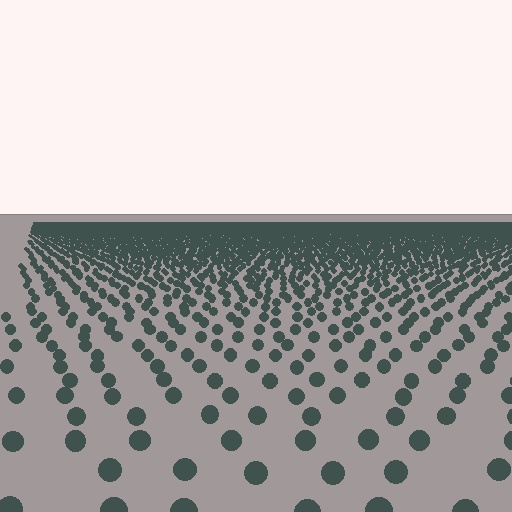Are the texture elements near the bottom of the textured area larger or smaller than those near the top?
Larger. Near the bottom, elements are closer to the viewer and appear at a bigger on-screen size.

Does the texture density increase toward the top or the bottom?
Density increases toward the top.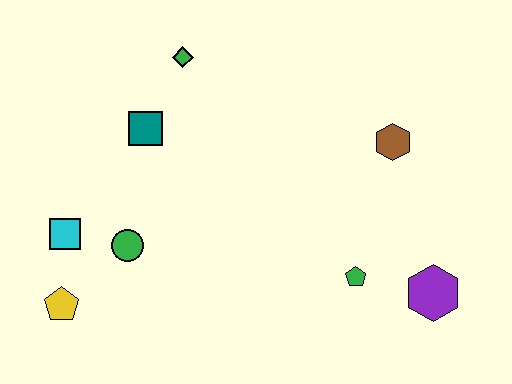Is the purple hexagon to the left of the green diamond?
No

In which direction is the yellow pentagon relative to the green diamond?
The yellow pentagon is below the green diamond.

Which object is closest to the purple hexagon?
The green pentagon is closest to the purple hexagon.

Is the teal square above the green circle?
Yes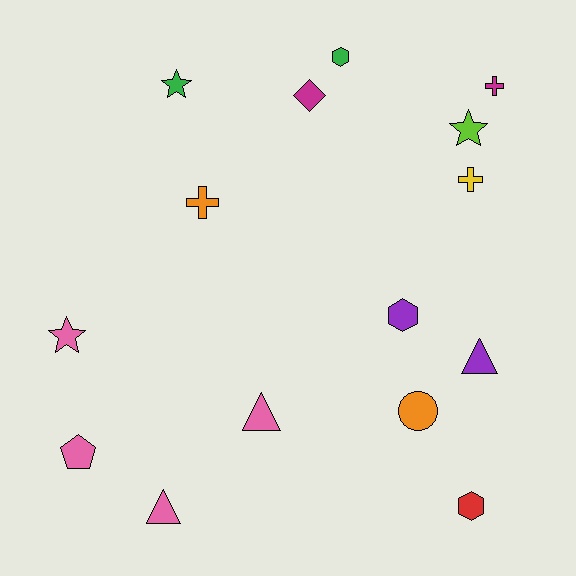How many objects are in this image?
There are 15 objects.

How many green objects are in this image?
There are 2 green objects.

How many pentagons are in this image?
There is 1 pentagon.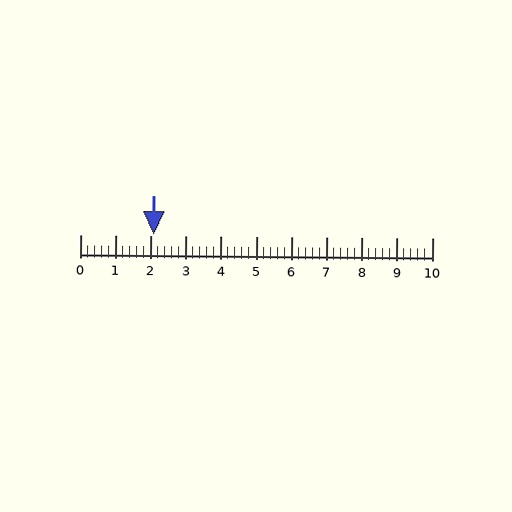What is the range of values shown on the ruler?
The ruler shows values from 0 to 10.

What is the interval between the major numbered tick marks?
The major tick marks are spaced 1 units apart.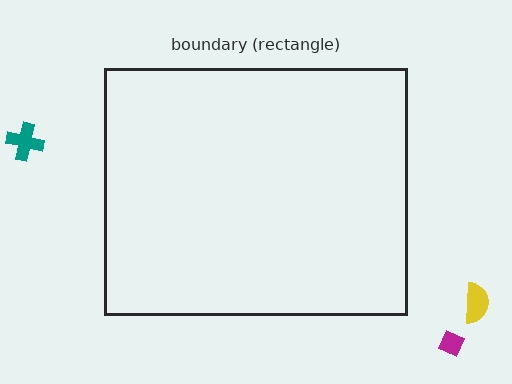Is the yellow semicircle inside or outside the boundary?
Outside.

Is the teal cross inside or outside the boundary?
Outside.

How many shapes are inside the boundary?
0 inside, 3 outside.